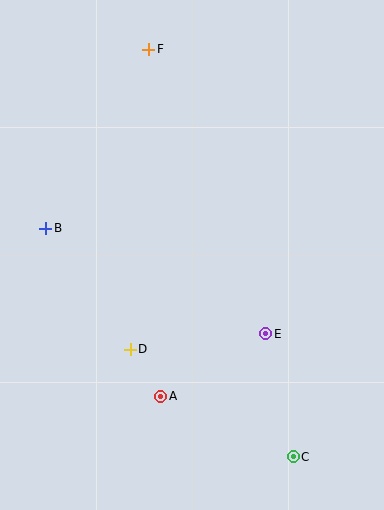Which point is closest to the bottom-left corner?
Point A is closest to the bottom-left corner.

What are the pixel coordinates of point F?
Point F is at (149, 49).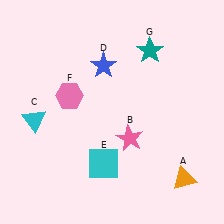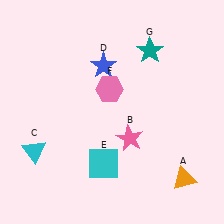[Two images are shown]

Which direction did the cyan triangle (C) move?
The cyan triangle (C) moved down.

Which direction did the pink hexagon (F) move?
The pink hexagon (F) moved right.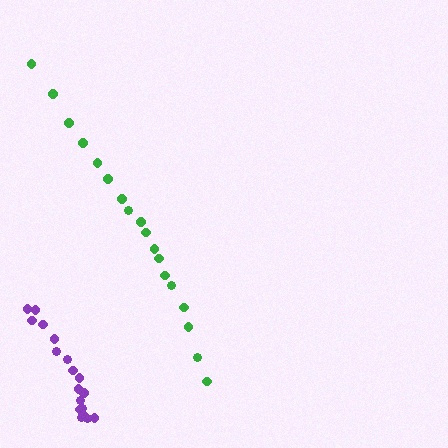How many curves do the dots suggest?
There are 2 distinct paths.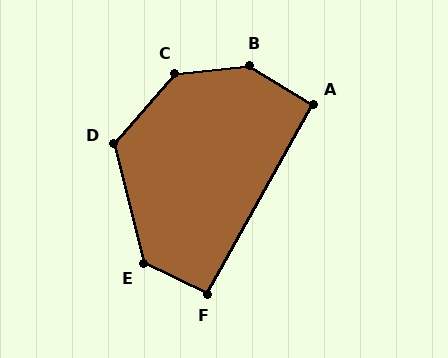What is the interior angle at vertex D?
Approximately 124 degrees (obtuse).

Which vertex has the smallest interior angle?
A, at approximately 92 degrees.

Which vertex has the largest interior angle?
B, at approximately 142 degrees.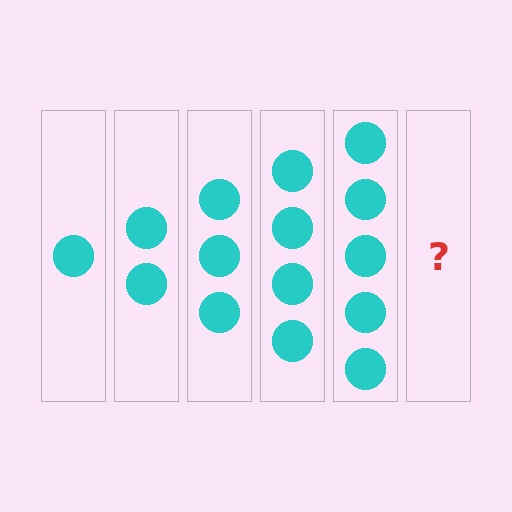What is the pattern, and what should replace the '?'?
The pattern is that each step adds one more circle. The '?' should be 6 circles.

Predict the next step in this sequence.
The next step is 6 circles.